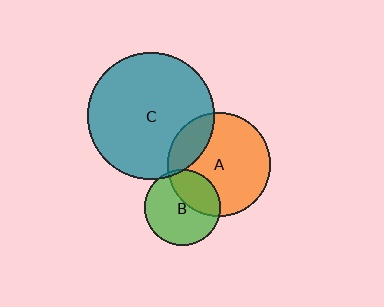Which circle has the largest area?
Circle C (teal).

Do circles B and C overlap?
Yes.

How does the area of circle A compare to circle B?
Approximately 1.9 times.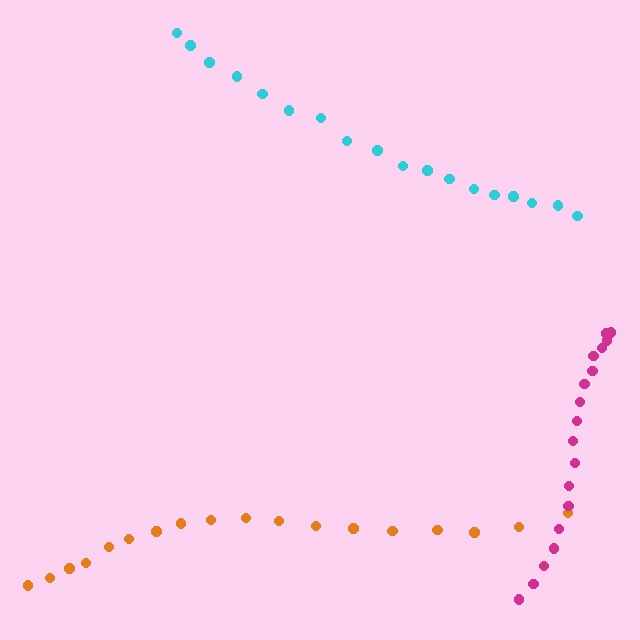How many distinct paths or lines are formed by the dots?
There are 3 distinct paths.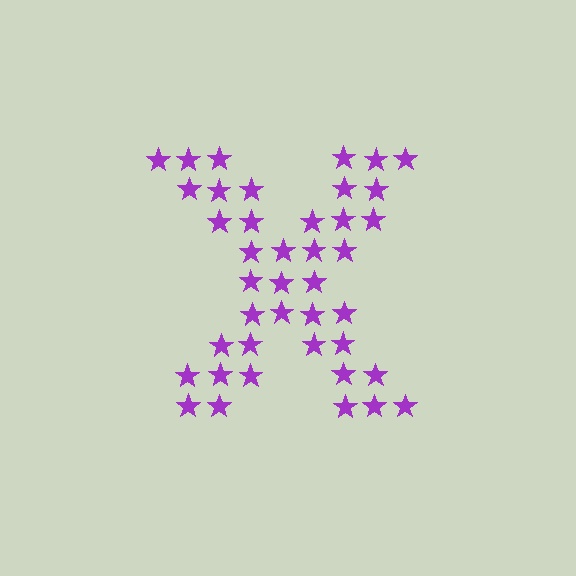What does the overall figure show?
The overall figure shows the letter X.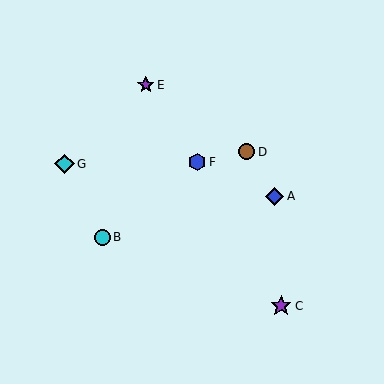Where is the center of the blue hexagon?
The center of the blue hexagon is at (197, 162).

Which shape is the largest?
The purple star (labeled C) is the largest.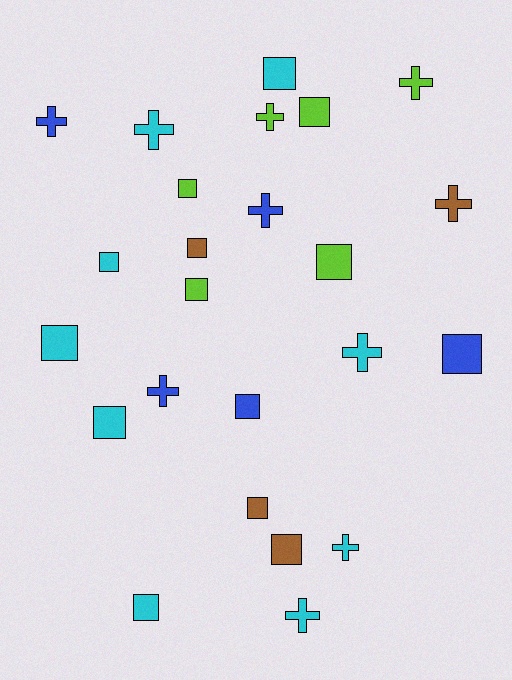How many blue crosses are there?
There are 3 blue crosses.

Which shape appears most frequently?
Square, with 14 objects.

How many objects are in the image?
There are 24 objects.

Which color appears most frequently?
Cyan, with 9 objects.